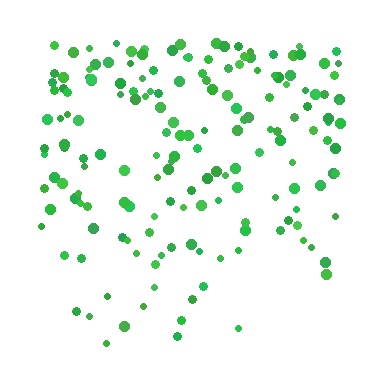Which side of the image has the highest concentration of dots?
The top.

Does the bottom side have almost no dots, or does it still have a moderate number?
Still a moderate number, just noticeably fewer than the top.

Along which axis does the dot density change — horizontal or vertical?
Vertical.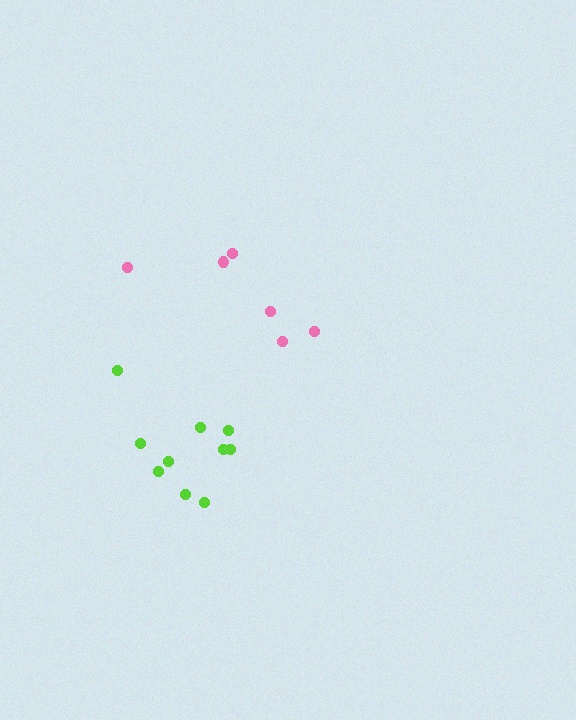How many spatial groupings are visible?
There are 2 spatial groupings.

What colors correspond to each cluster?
The clusters are colored: pink, lime.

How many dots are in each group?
Group 1: 6 dots, Group 2: 10 dots (16 total).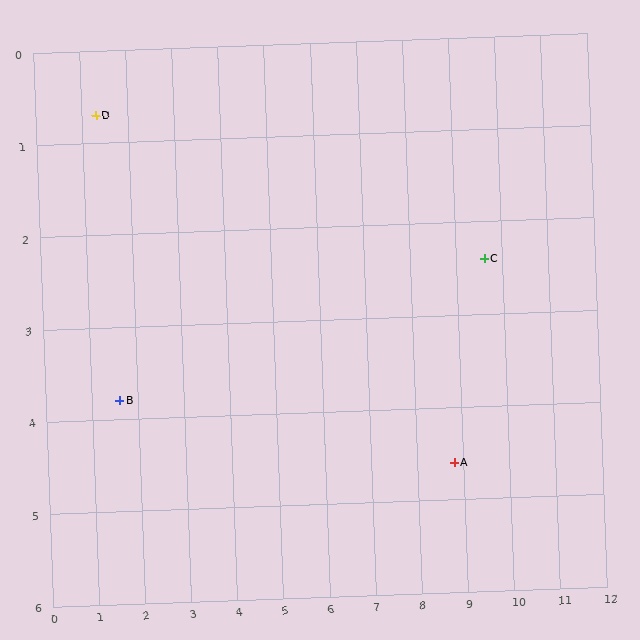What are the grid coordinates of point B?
Point B is at approximately (1.6, 3.8).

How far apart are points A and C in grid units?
Points A and C are about 2.3 grid units apart.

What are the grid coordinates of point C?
Point C is at approximately (9.6, 2.4).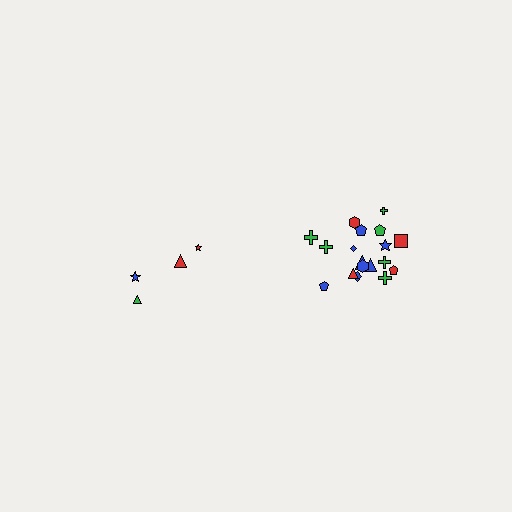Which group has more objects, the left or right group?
The right group.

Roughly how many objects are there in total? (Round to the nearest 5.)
Roughly 20 objects in total.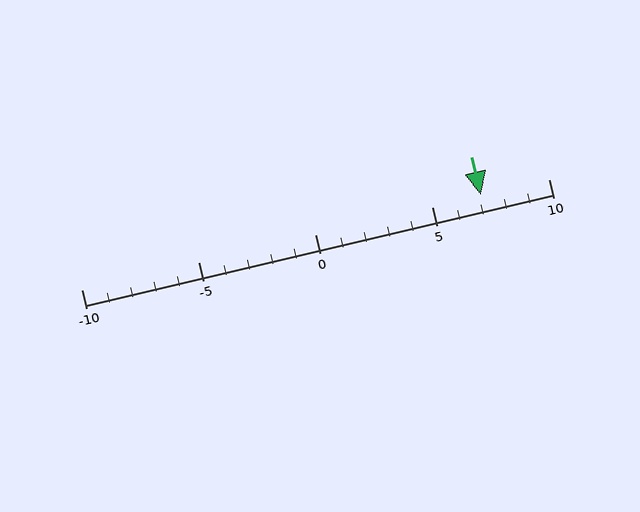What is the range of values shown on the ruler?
The ruler shows values from -10 to 10.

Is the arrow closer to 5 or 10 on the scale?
The arrow is closer to 5.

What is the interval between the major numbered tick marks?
The major tick marks are spaced 5 units apart.